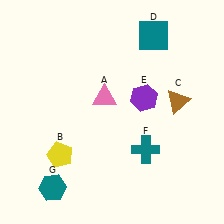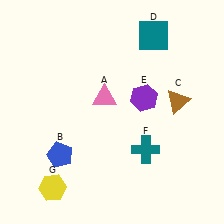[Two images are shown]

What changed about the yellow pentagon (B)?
In Image 1, B is yellow. In Image 2, it changed to blue.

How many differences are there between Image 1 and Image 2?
There are 2 differences between the two images.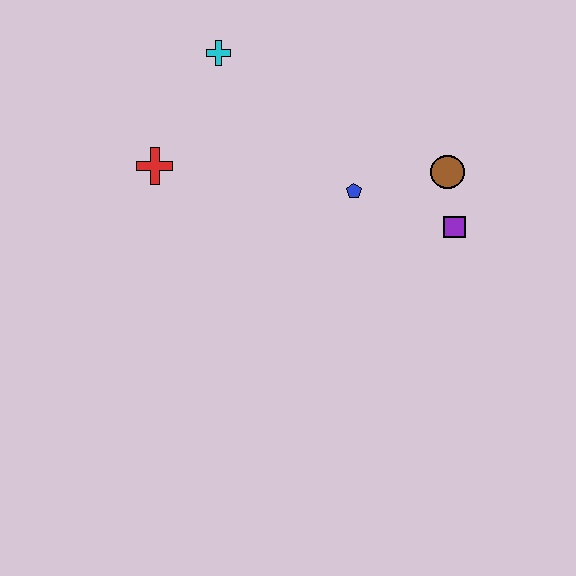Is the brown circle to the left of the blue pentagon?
No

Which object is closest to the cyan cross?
The red cross is closest to the cyan cross.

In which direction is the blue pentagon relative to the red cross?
The blue pentagon is to the right of the red cross.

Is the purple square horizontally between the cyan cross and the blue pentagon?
No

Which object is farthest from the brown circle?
The red cross is farthest from the brown circle.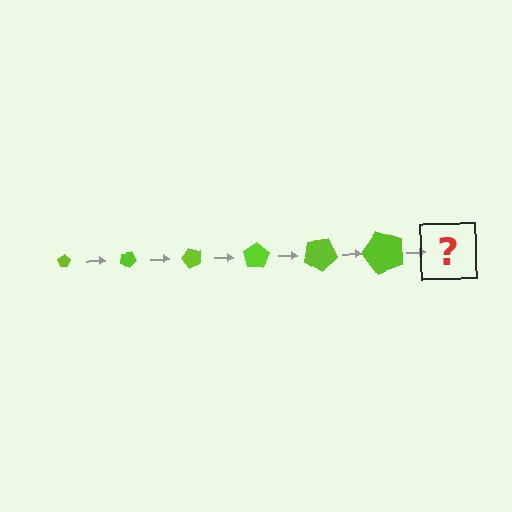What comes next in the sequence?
The next element should be a pentagon, larger than the previous one and rotated 150 degrees from the start.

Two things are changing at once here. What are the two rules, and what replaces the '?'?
The two rules are that the pentagon grows larger each step and it rotates 25 degrees each step. The '?' should be a pentagon, larger than the previous one and rotated 150 degrees from the start.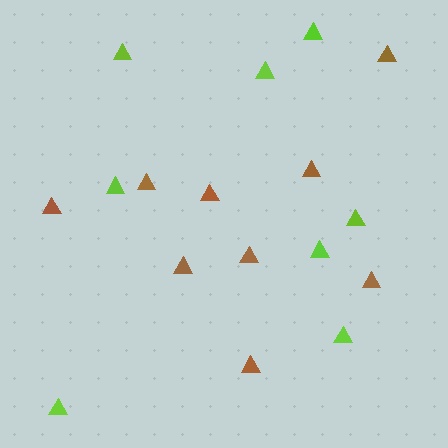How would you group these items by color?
There are 2 groups: one group of lime triangles (8) and one group of brown triangles (9).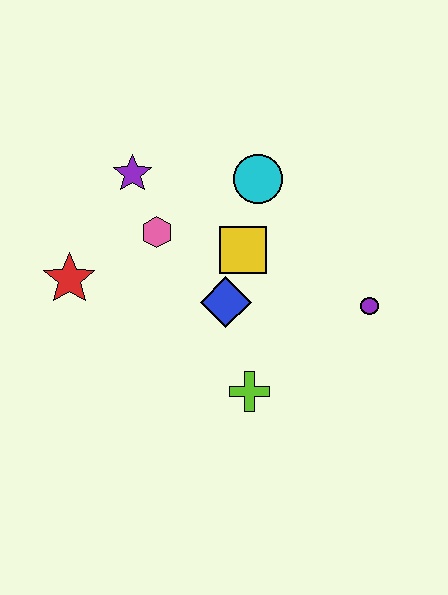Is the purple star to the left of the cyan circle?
Yes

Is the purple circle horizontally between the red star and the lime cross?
No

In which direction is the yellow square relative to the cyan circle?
The yellow square is below the cyan circle.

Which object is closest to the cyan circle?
The yellow square is closest to the cyan circle.